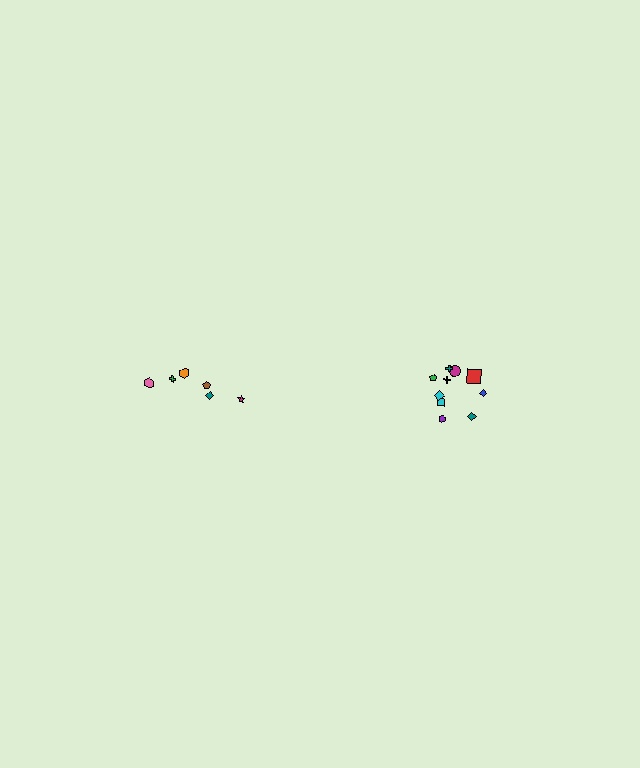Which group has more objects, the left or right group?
The right group.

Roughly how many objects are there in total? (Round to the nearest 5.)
Roughly 15 objects in total.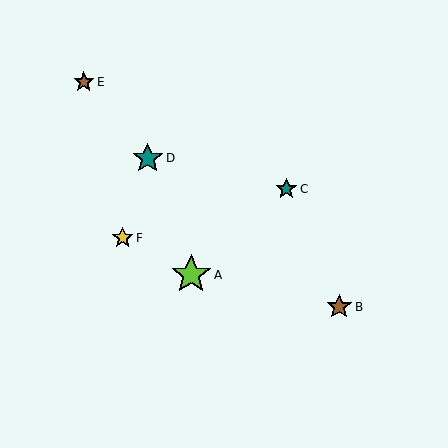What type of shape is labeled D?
Shape D is a teal star.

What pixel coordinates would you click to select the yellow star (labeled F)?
Click at (123, 238) to select the yellow star F.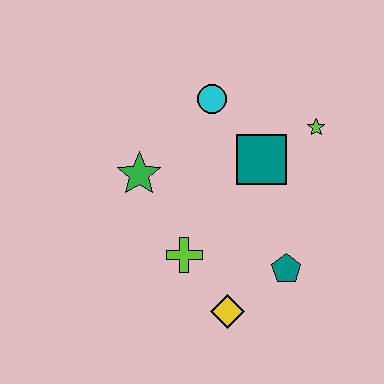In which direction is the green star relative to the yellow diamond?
The green star is above the yellow diamond.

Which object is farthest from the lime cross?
The lime star is farthest from the lime cross.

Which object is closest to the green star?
The lime cross is closest to the green star.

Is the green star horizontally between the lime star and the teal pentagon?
No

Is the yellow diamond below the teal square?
Yes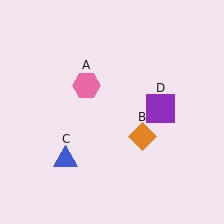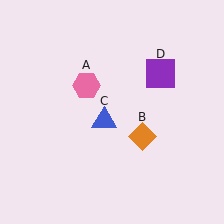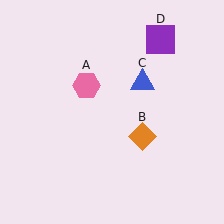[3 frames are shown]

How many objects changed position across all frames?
2 objects changed position: blue triangle (object C), purple square (object D).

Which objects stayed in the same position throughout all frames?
Pink hexagon (object A) and orange diamond (object B) remained stationary.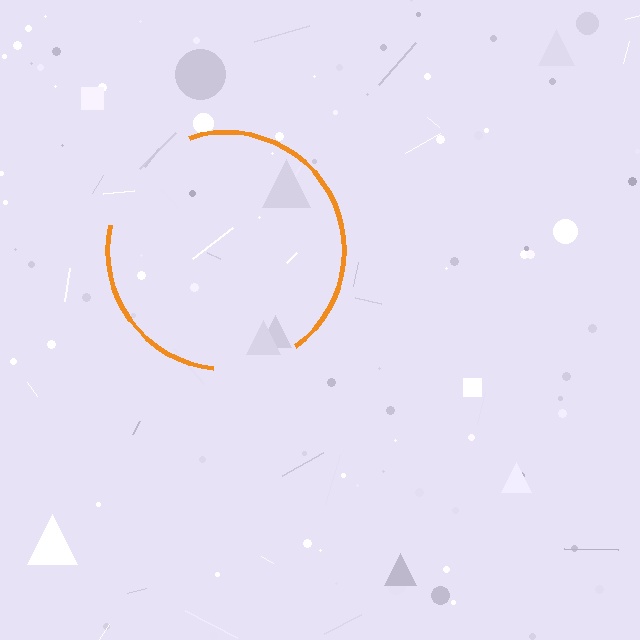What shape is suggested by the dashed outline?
The dashed outline suggests a circle.